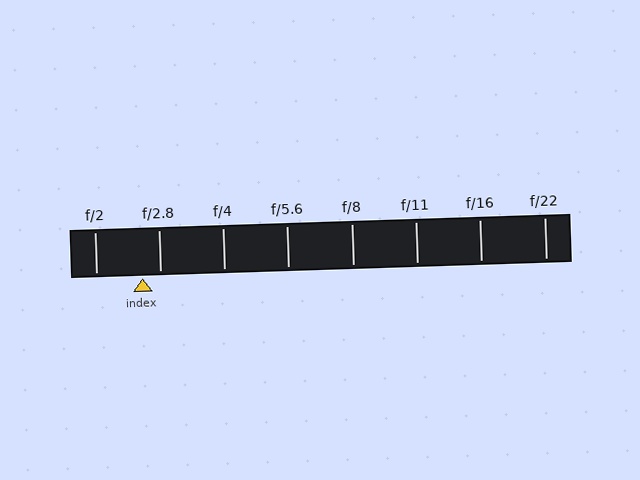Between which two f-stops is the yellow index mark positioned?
The index mark is between f/2 and f/2.8.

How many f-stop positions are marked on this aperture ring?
There are 8 f-stop positions marked.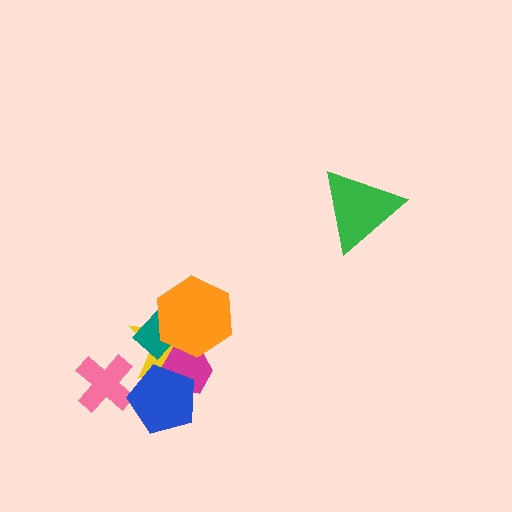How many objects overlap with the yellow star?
4 objects overlap with the yellow star.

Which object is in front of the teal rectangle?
The orange hexagon is in front of the teal rectangle.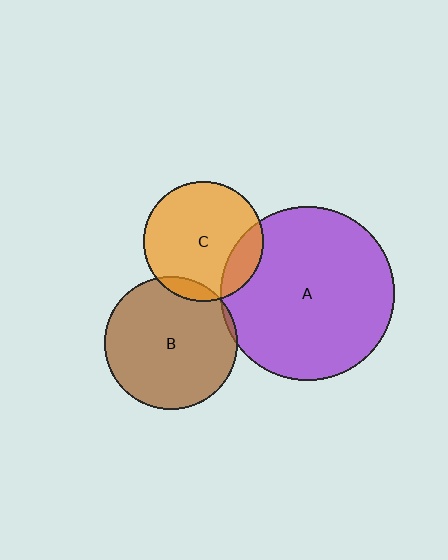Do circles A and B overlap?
Yes.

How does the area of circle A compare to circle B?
Approximately 1.7 times.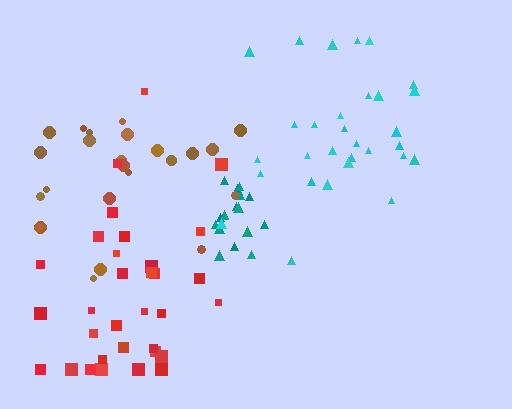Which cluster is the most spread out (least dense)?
Brown.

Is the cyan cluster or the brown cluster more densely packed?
Cyan.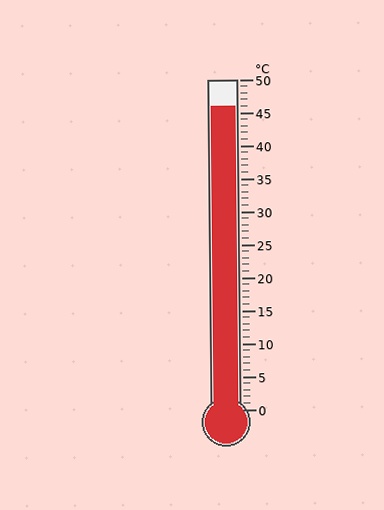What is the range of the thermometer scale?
The thermometer scale ranges from 0°C to 50°C.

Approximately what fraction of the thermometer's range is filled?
The thermometer is filled to approximately 90% of its range.